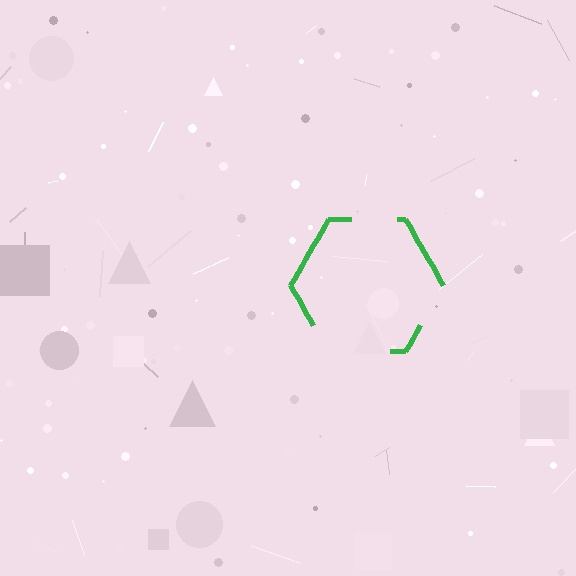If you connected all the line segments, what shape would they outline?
They would outline a hexagon.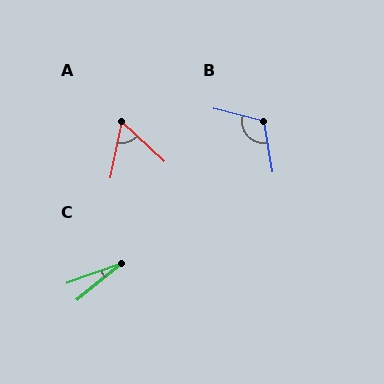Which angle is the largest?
B, at approximately 114 degrees.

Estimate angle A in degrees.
Approximately 59 degrees.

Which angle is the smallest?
C, at approximately 19 degrees.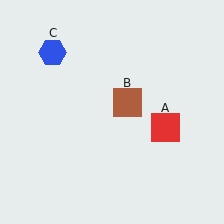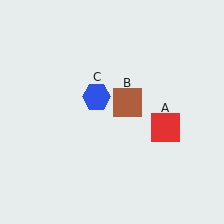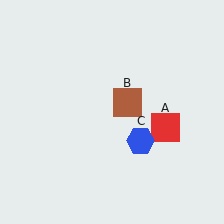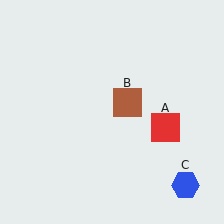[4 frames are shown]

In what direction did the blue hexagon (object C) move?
The blue hexagon (object C) moved down and to the right.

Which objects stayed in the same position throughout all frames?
Red square (object A) and brown square (object B) remained stationary.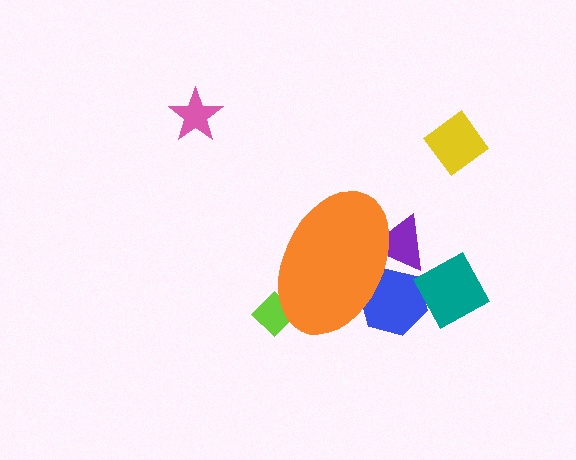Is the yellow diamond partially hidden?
No, the yellow diamond is fully visible.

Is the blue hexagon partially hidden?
Yes, the blue hexagon is partially hidden behind the orange ellipse.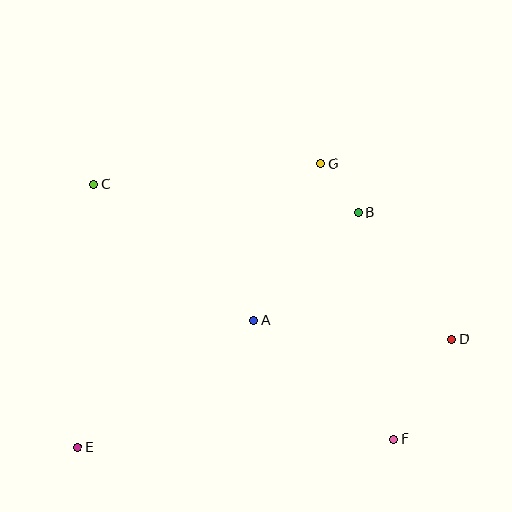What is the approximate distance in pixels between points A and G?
The distance between A and G is approximately 171 pixels.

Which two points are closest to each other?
Points B and G are closest to each other.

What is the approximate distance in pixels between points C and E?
The distance between C and E is approximately 264 pixels.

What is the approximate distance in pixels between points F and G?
The distance between F and G is approximately 285 pixels.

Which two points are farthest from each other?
Points C and F are farthest from each other.